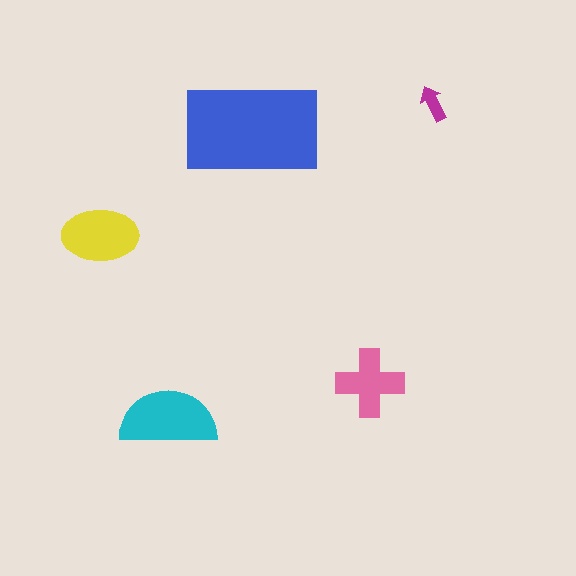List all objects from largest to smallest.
The blue rectangle, the cyan semicircle, the yellow ellipse, the pink cross, the magenta arrow.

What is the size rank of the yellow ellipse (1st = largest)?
3rd.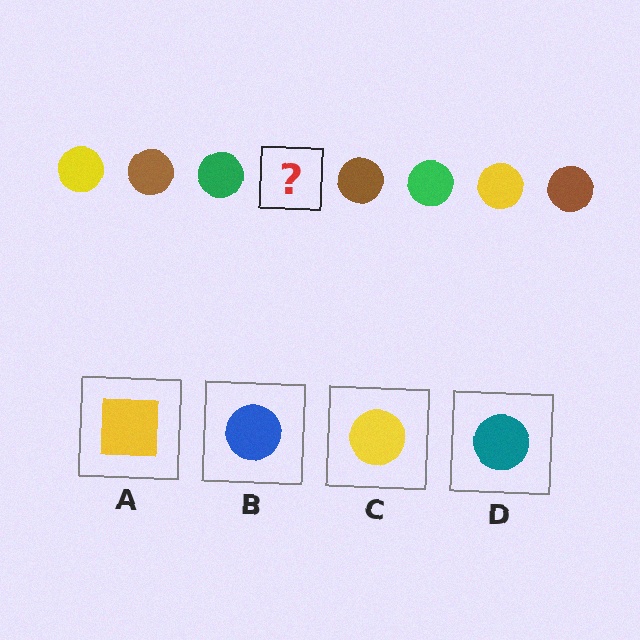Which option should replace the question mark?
Option C.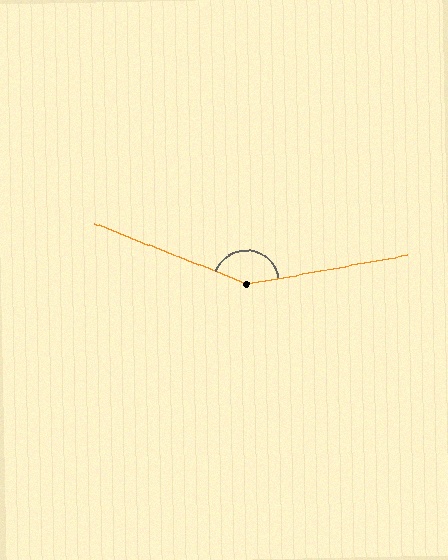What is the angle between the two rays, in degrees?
Approximately 148 degrees.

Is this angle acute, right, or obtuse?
It is obtuse.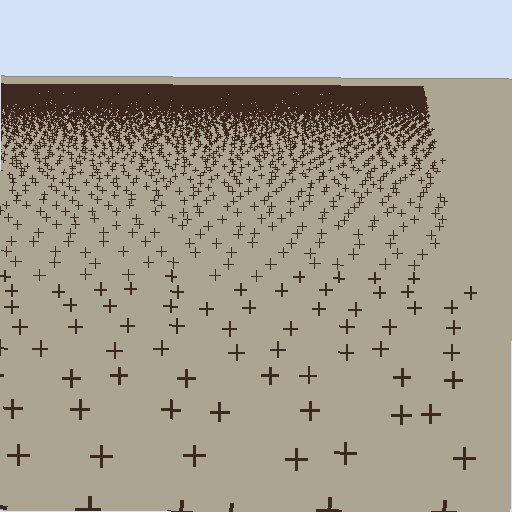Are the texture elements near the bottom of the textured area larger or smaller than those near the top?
Larger. Near the bottom, elements are closer to the viewer and appear at a bigger on-screen size.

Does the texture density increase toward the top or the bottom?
Density increases toward the top.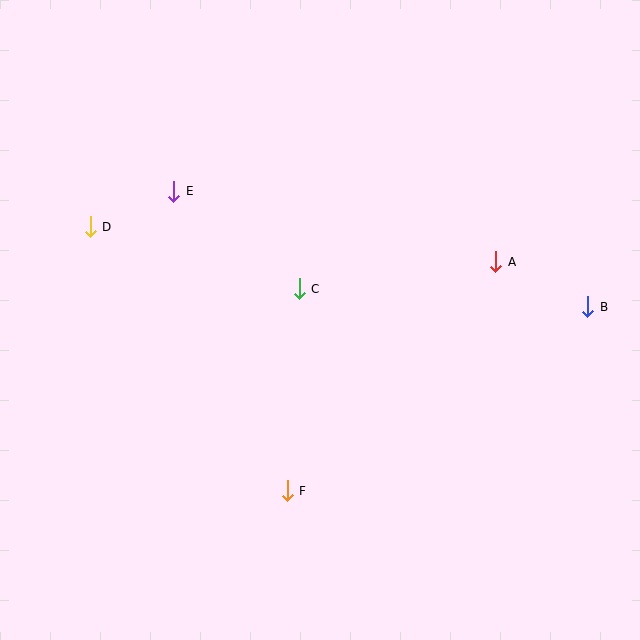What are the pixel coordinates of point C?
Point C is at (299, 289).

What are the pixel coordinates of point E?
Point E is at (174, 191).